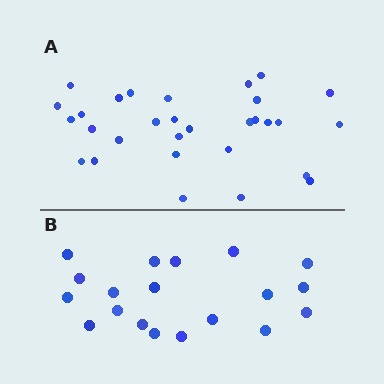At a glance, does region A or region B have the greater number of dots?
Region A (the top region) has more dots.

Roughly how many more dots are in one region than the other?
Region A has roughly 12 or so more dots than region B.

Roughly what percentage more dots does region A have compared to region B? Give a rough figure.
About 60% more.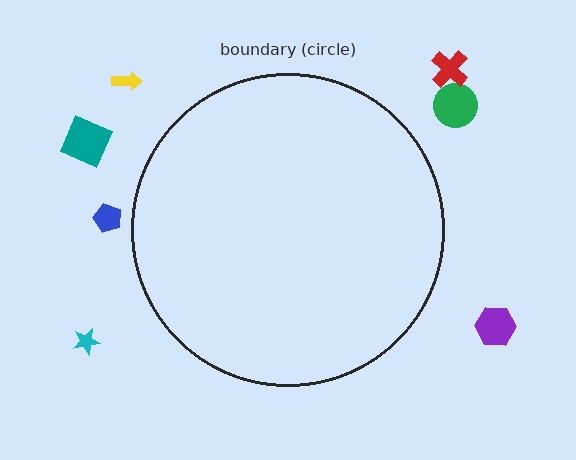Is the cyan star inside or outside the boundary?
Outside.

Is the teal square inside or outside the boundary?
Outside.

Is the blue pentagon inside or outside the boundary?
Outside.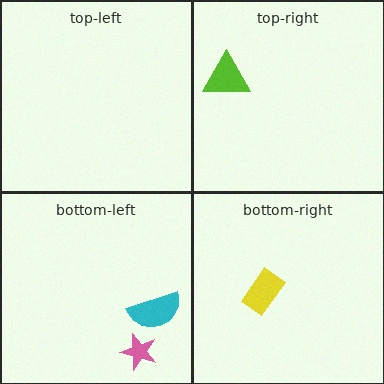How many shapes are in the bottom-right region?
1.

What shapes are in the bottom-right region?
The yellow rectangle.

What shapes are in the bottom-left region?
The cyan semicircle, the pink star.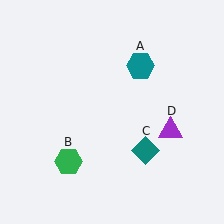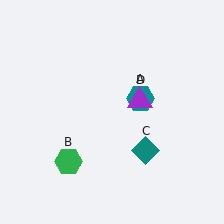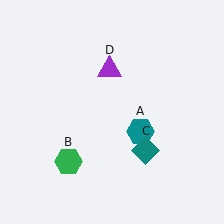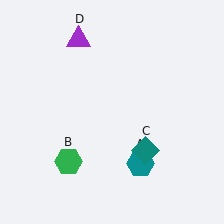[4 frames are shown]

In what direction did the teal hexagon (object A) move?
The teal hexagon (object A) moved down.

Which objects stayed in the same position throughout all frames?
Green hexagon (object B) and teal diamond (object C) remained stationary.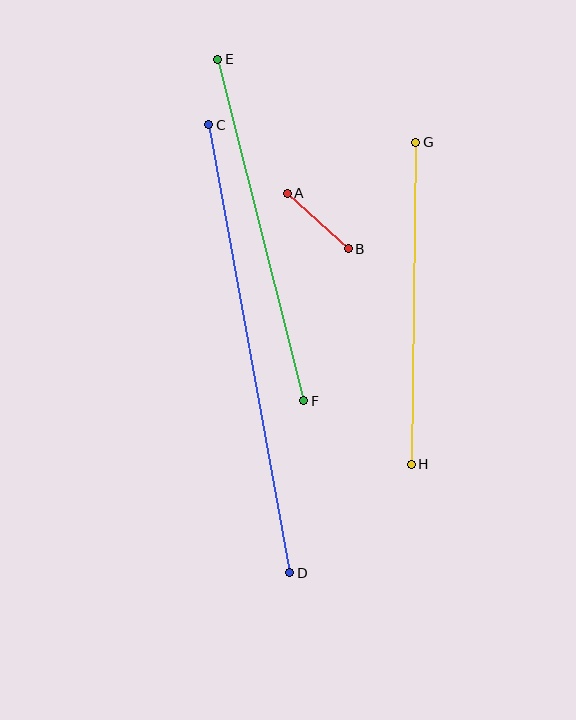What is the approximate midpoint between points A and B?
The midpoint is at approximately (318, 221) pixels.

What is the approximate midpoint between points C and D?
The midpoint is at approximately (249, 349) pixels.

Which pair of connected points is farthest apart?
Points C and D are farthest apart.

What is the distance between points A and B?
The distance is approximately 82 pixels.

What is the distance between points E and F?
The distance is approximately 352 pixels.